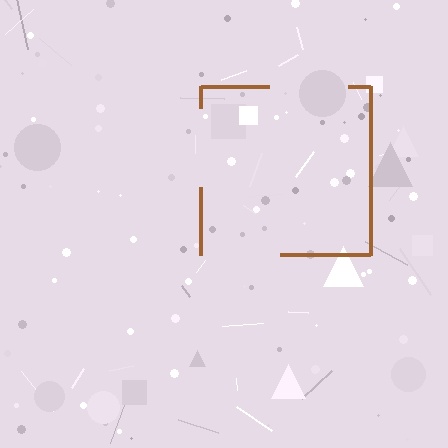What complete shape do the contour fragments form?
The contour fragments form a square.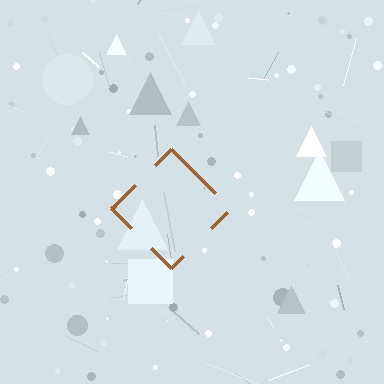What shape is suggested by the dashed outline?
The dashed outline suggests a diamond.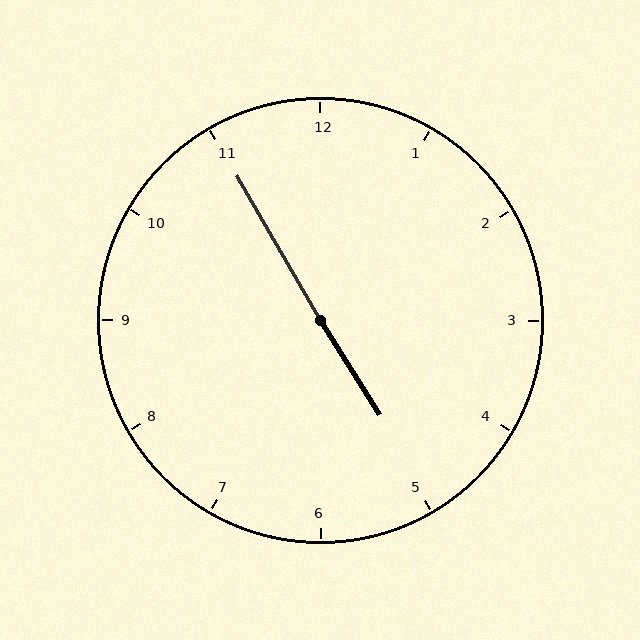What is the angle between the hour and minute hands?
Approximately 178 degrees.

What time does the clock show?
4:55.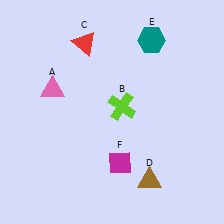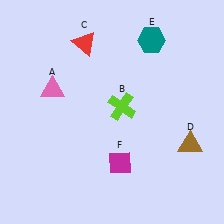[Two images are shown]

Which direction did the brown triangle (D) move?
The brown triangle (D) moved right.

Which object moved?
The brown triangle (D) moved right.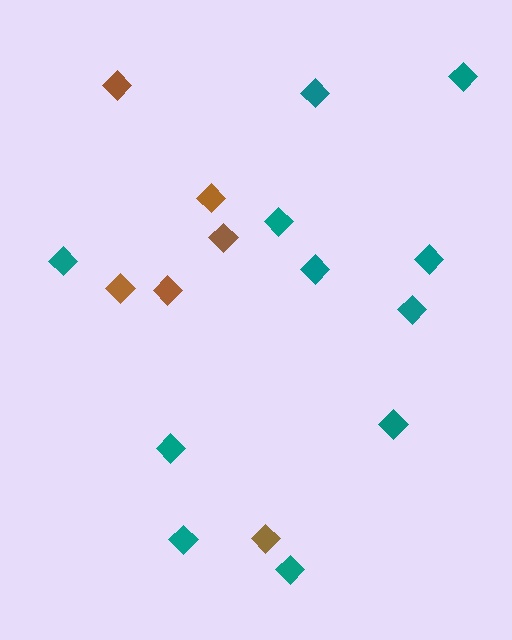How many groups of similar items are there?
There are 2 groups: one group of brown diamonds (6) and one group of teal diamonds (11).